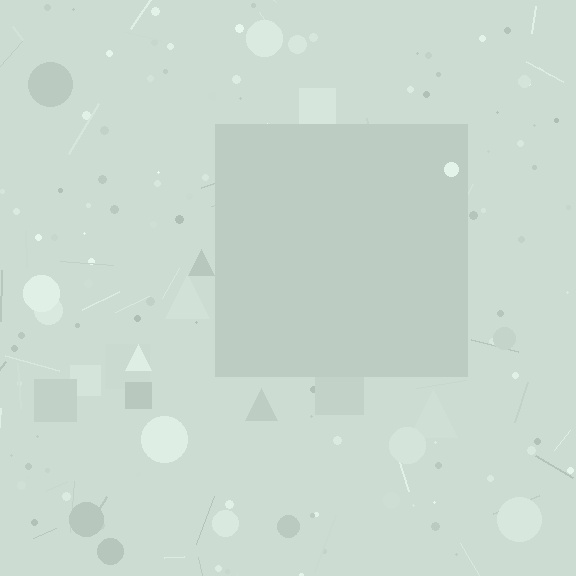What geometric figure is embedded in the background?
A square is embedded in the background.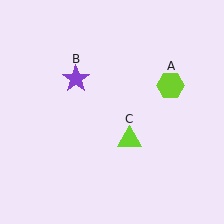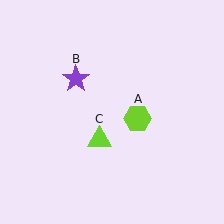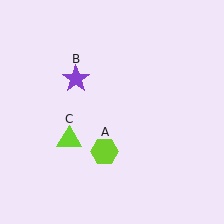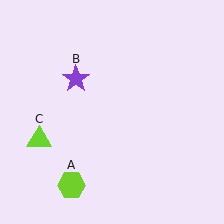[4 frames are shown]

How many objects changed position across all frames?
2 objects changed position: lime hexagon (object A), lime triangle (object C).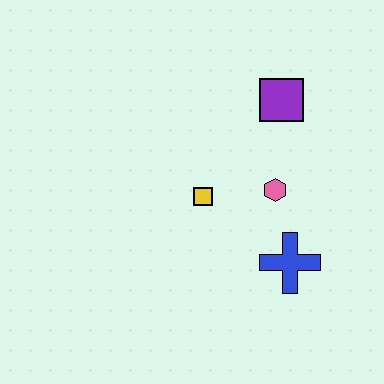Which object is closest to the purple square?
The pink hexagon is closest to the purple square.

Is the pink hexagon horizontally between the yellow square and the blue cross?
Yes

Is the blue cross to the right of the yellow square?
Yes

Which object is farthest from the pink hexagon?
The purple square is farthest from the pink hexagon.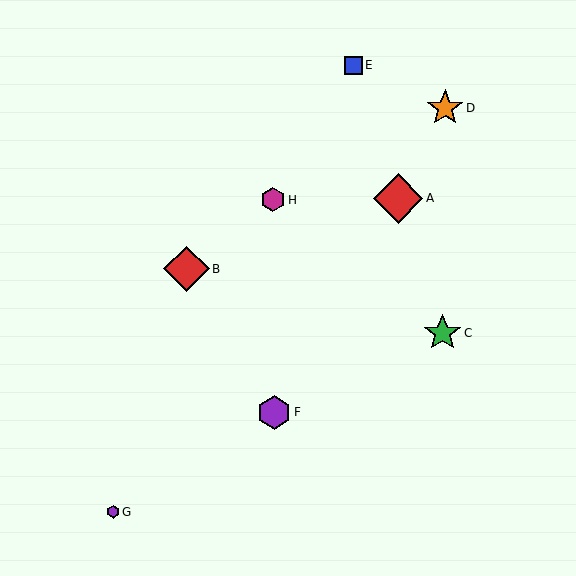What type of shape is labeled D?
Shape D is an orange star.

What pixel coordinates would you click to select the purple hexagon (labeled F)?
Click at (274, 413) to select the purple hexagon F.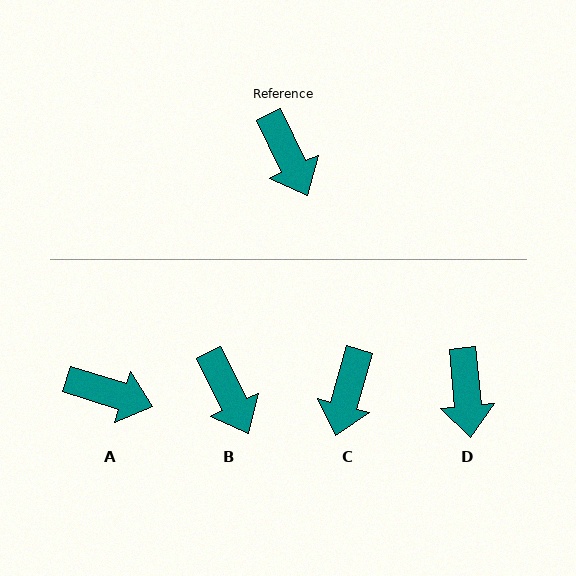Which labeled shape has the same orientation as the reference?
B.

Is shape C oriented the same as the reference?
No, it is off by about 42 degrees.